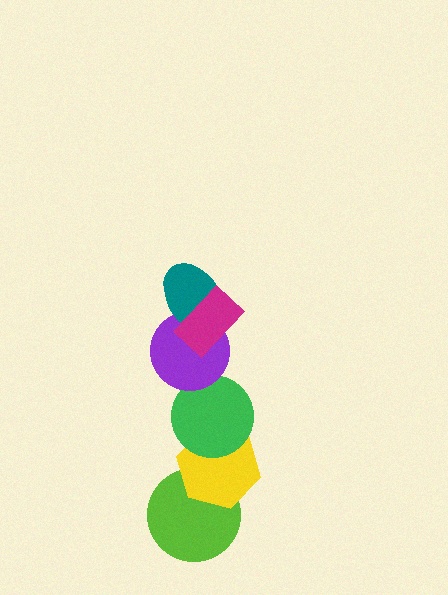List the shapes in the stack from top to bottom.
From top to bottom: the magenta rectangle, the teal ellipse, the purple circle, the green circle, the yellow hexagon, the lime circle.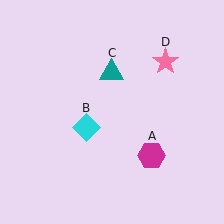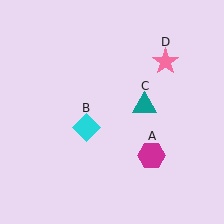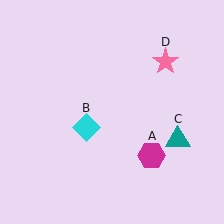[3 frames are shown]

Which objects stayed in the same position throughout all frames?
Magenta hexagon (object A) and cyan diamond (object B) and pink star (object D) remained stationary.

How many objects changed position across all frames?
1 object changed position: teal triangle (object C).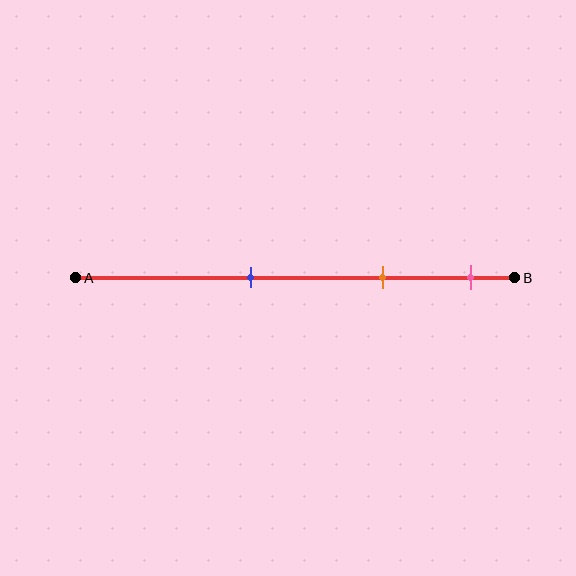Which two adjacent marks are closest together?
The orange and pink marks are the closest adjacent pair.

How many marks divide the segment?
There are 3 marks dividing the segment.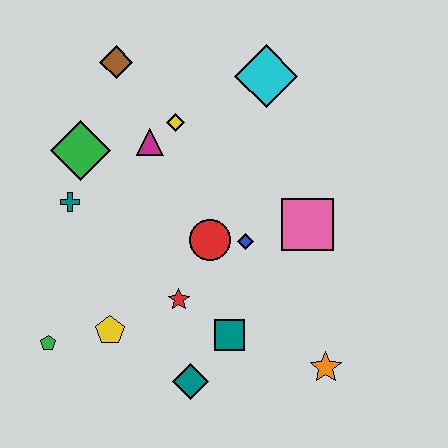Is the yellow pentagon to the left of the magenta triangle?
Yes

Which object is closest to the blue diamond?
The red circle is closest to the blue diamond.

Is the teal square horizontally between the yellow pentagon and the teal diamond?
No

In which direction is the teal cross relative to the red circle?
The teal cross is to the left of the red circle.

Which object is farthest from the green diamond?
The orange star is farthest from the green diamond.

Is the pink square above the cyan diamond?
No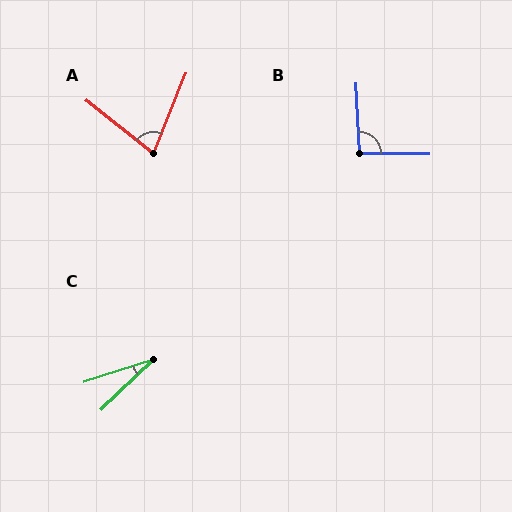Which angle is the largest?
B, at approximately 93 degrees.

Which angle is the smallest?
C, at approximately 26 degrees.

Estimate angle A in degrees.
Approximately 74 degrees.